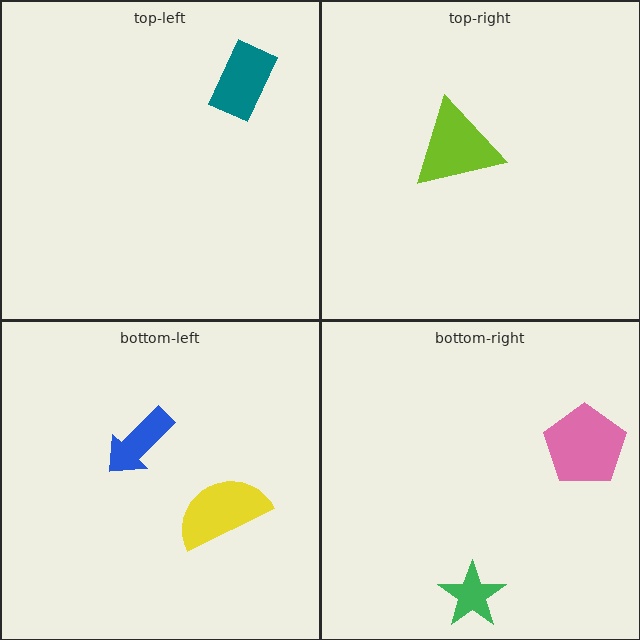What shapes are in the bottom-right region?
The pink pentagon, the green star.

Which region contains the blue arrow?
The bottom-left region.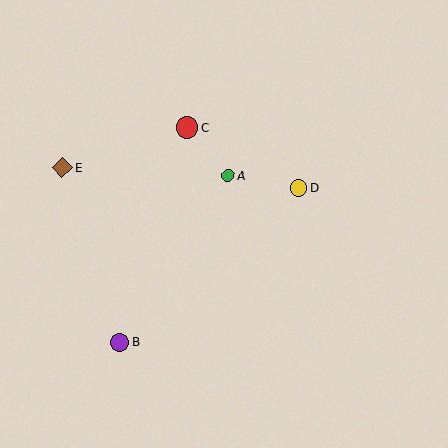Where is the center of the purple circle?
The center of the purple circle is at (119, 342).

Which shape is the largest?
The red circle (labeled C) is the largest.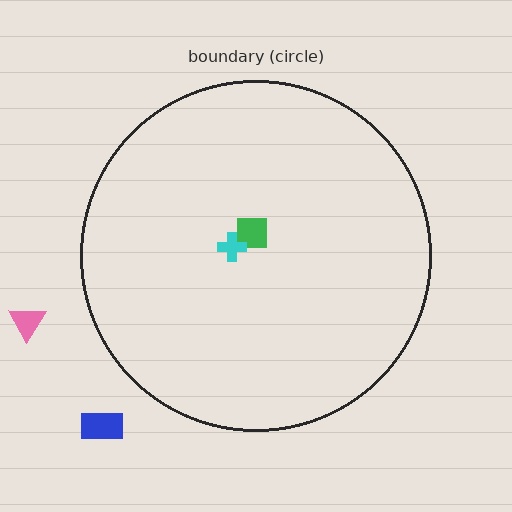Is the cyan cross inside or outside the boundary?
Inside.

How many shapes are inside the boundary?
2 inside, 2 outside.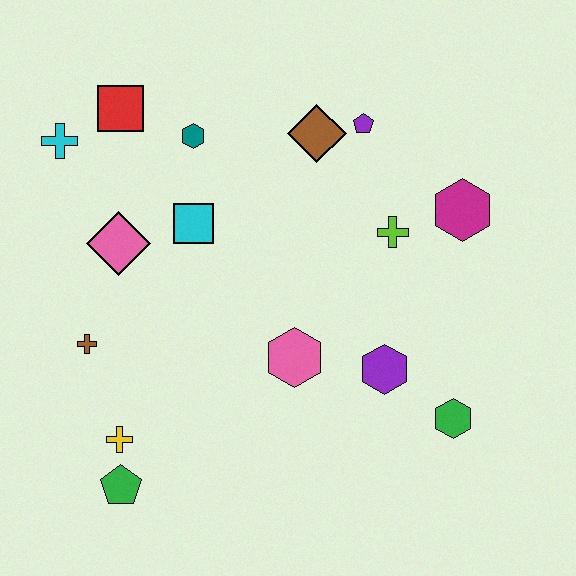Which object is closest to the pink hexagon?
The purple hexagon is closest to the pink hexagon.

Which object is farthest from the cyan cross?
The green hexagon is farthest from the cyan cross.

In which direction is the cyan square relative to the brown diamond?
The cyan square is to the left of the brown diamond.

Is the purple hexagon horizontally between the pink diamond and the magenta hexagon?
Yes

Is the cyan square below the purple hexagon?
No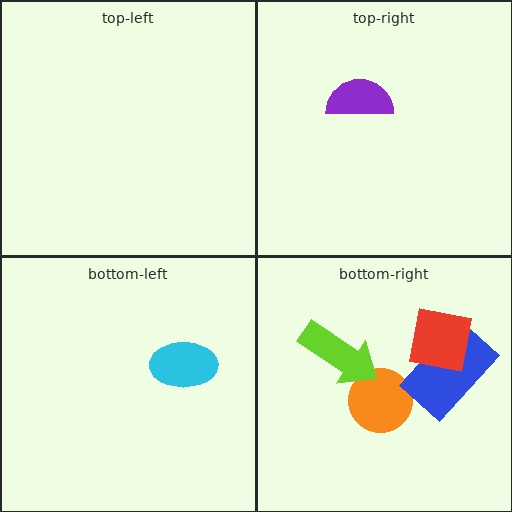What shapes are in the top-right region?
The purple semicircle.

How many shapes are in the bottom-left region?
1.